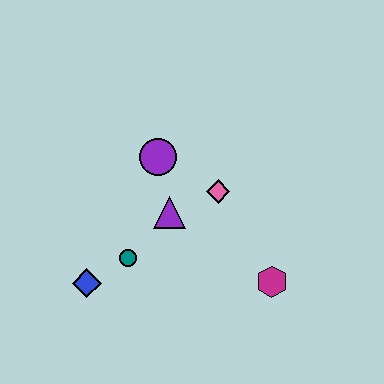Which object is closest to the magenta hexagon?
The pink diamond is closest to the magenta hexagon.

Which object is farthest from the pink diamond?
The blue diamond is farthest from the pink diamond.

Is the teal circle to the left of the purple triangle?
Yes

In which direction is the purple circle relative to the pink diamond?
The purple circle is to the left of the pink diamond.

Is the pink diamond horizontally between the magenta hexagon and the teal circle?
Yes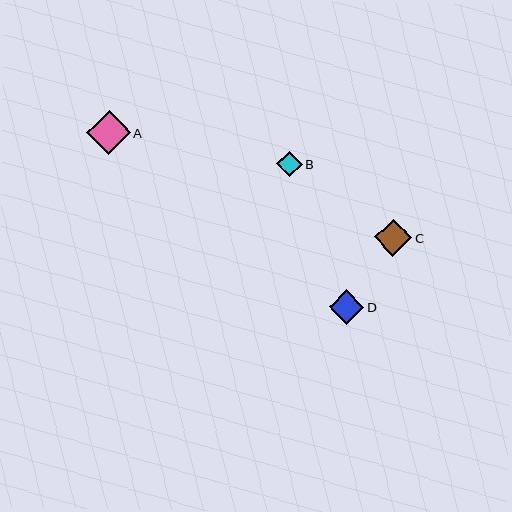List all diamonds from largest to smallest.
From largest to smallest: A, C, D, B.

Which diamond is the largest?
Diamond A is the largest with a size of approximately 44 pixels.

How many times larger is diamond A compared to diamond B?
Diamond A is approximately 1.7 times the size of diamond B.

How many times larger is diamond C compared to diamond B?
Diamond C is approximately 1.5 times the size of diamond B.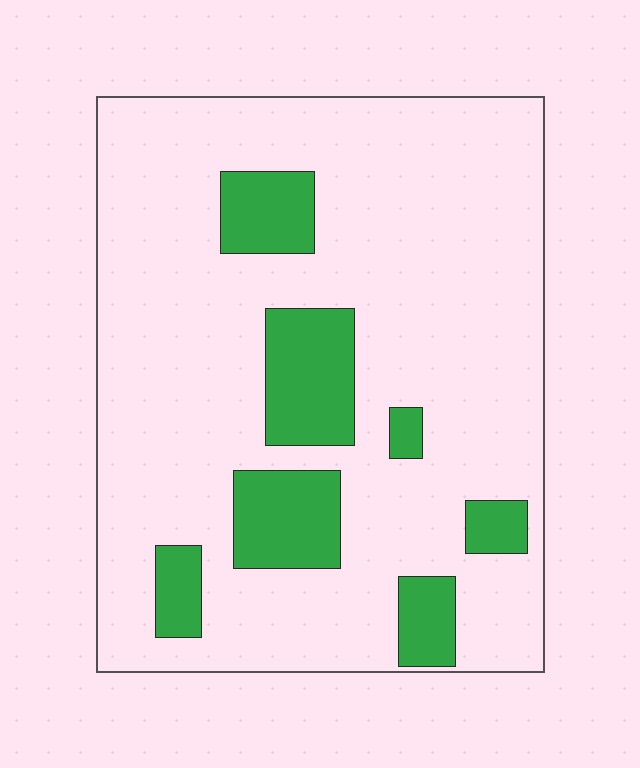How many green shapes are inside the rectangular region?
7.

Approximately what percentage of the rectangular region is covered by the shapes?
Approximately 20%.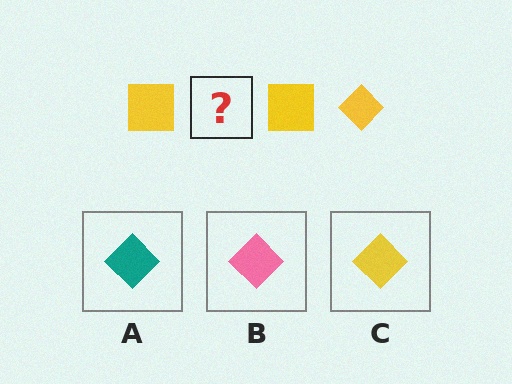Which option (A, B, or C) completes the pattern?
C.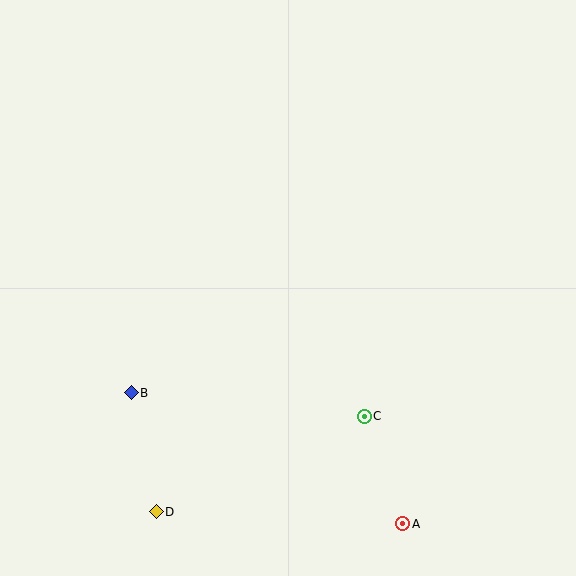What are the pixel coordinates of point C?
Point C is at (364, 416).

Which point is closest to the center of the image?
Point C at (364, 416) is closest to the center.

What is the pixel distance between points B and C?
The distance between B and C is 234 pixels.